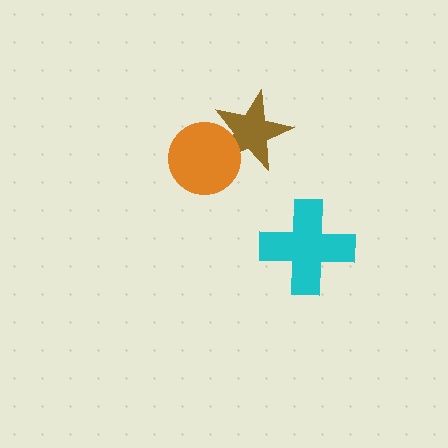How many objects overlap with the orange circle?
1 object overlaps with the orange circle.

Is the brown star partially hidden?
Yes, it is partially covered by another shape.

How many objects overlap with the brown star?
1 object overlaps with the brown star.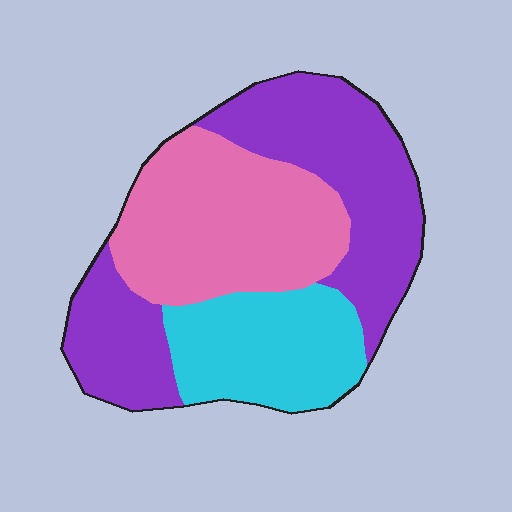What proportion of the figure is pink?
Pink takes up about one third (1/3) of the figure.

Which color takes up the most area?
Purple, at roughly 45%.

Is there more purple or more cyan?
Purple.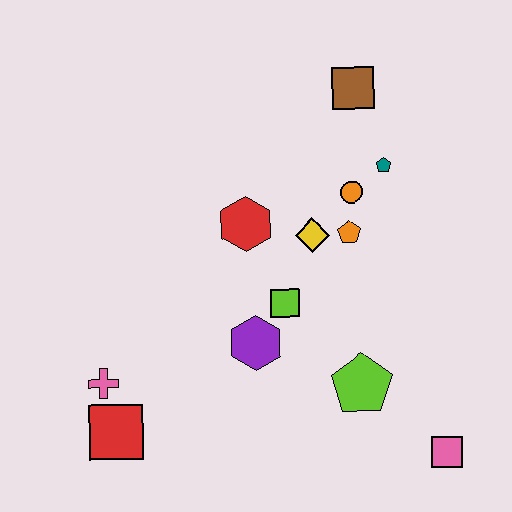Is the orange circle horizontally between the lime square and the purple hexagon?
No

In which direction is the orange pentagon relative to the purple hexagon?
The orange pentagon is above the purple hexagon.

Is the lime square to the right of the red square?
Yes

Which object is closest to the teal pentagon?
The orange circle is closest to the teal pentagon.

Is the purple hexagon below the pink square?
No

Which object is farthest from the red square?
The brown square is farthest from the red square.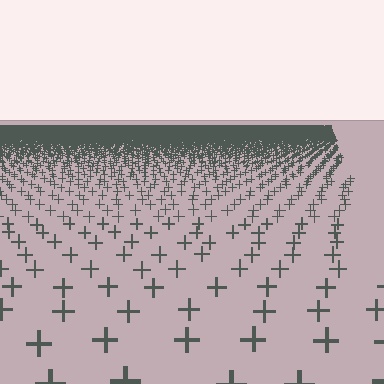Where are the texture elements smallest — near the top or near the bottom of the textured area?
Near the top.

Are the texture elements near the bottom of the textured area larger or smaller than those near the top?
Larger. Near the bottom, elements are closer to the viewer and appear at a bigger on-screen size.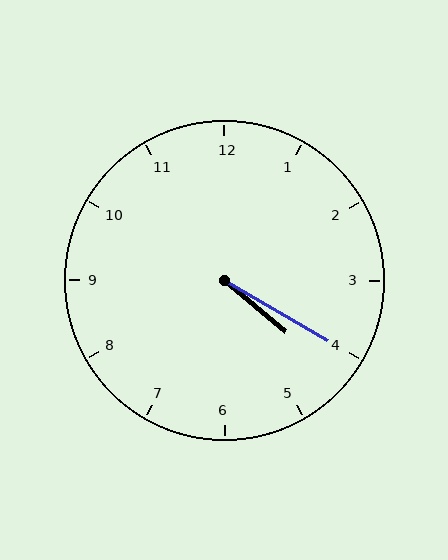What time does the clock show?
4:20.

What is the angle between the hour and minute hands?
Approximately 10 degrees.